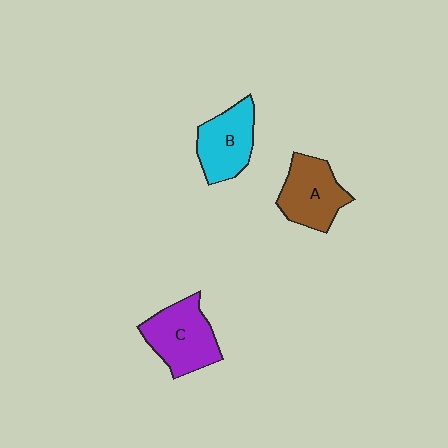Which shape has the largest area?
Shape C (purple).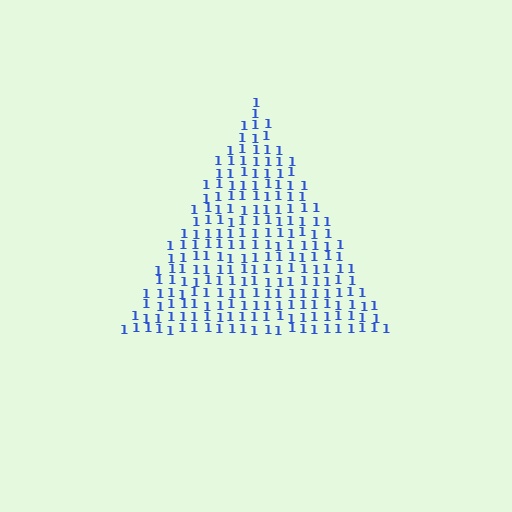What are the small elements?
The small elements are digit 1's.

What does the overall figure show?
The overall figure shows a triangle.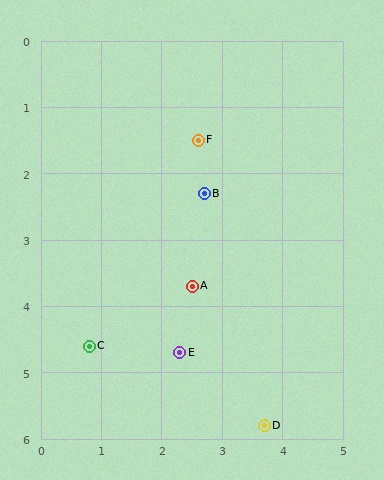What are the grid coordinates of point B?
Point B is at approximately (2.7, 2.3).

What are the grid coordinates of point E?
Point E is at approximately (2.3, 4.7).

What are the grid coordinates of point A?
Point A is at approximately (2.5, 3.7).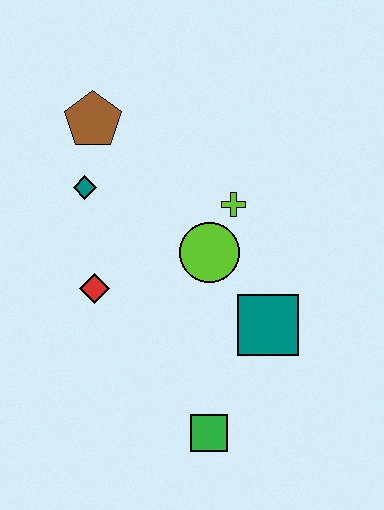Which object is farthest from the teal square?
The brown pentagon is farthest from the teal square.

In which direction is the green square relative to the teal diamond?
The green square is below the teal diamond.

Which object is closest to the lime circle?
The lime cross is closest to the lime circle.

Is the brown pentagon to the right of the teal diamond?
Yes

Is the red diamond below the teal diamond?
Yes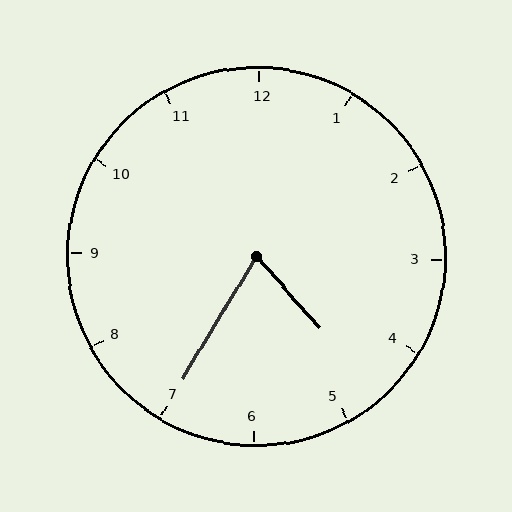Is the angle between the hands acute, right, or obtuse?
It is acute.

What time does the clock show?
4:35.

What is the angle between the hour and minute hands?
Approximately 72 degrees.